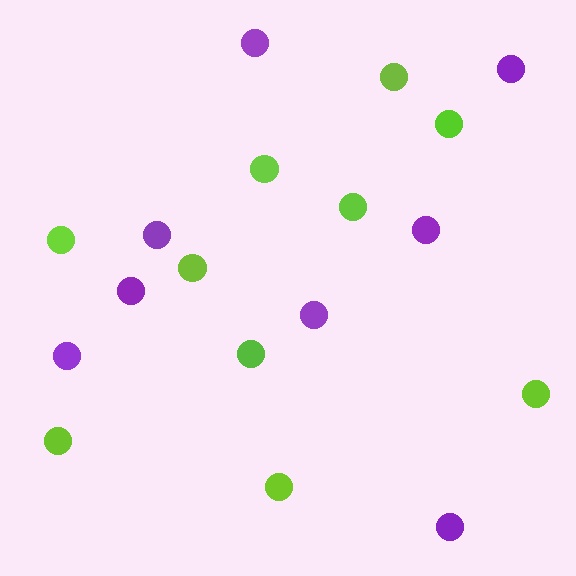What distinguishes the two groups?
There are 2 groups: one group of lime circles (10) and one group of purple circles (8).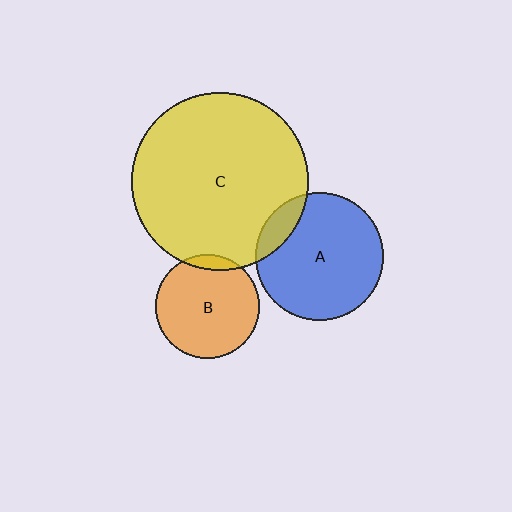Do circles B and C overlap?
Yes.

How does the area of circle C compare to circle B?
Approximately 2.9 times.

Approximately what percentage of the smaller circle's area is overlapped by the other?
Approximately 5%.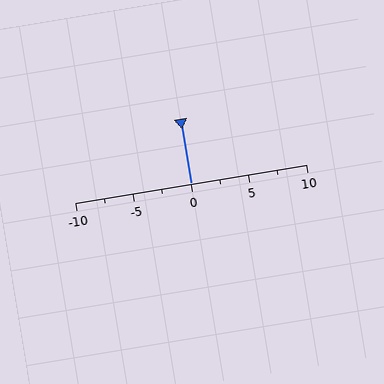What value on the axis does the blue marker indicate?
The marker indicates approximately 0.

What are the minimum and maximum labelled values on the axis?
The axis runs from -10 to 10.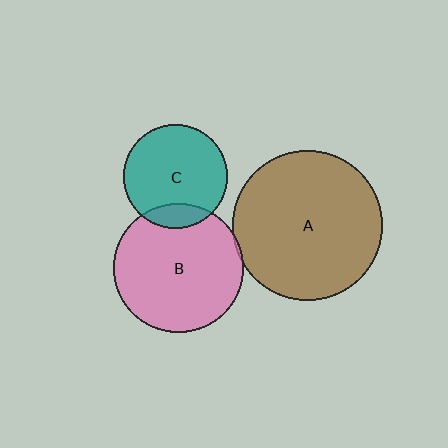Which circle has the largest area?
Circle A (brown).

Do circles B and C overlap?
Yes.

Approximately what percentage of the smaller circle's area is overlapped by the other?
Approximately 15%.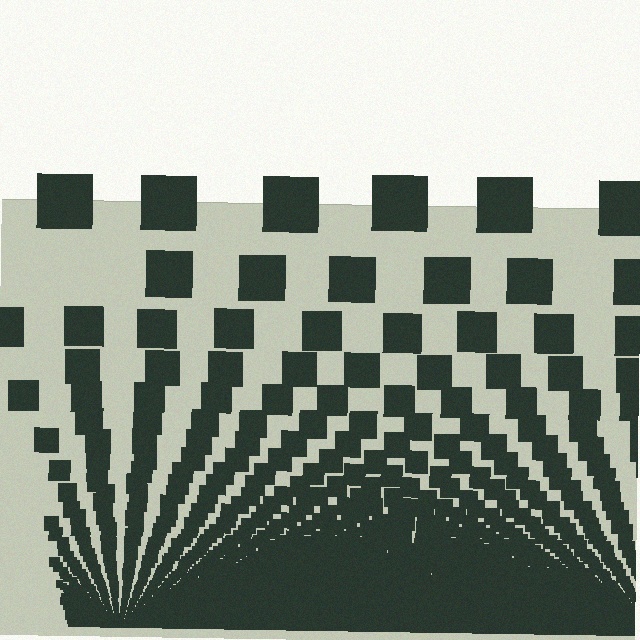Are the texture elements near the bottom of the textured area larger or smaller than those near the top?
Smaller. The gradient is inverted — elements near the bottom are smaller and denser.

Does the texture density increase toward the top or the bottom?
Density increases toward the bottom.